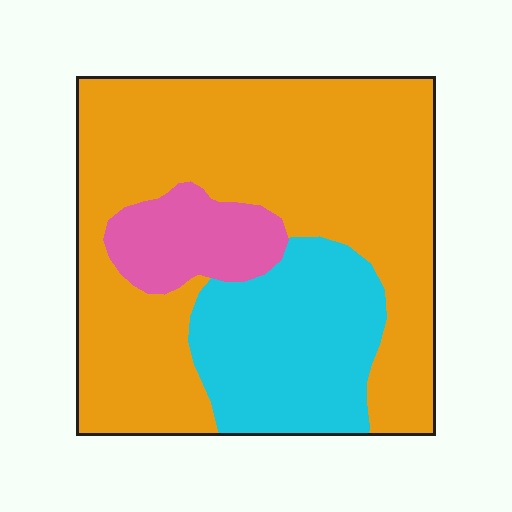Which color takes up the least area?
Pink, at roughly 10%.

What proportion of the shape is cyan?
Cyan covers about 25% of the shape.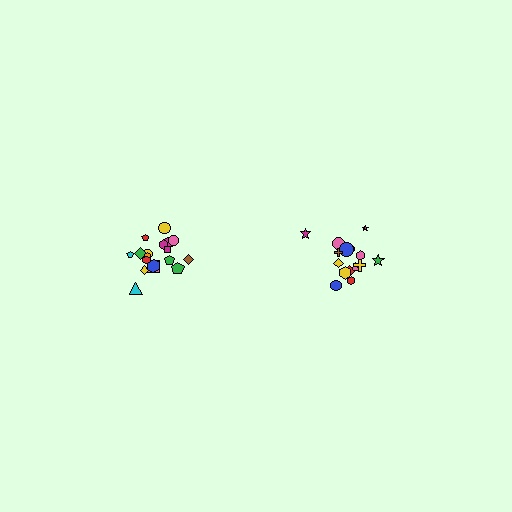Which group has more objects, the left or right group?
The left group.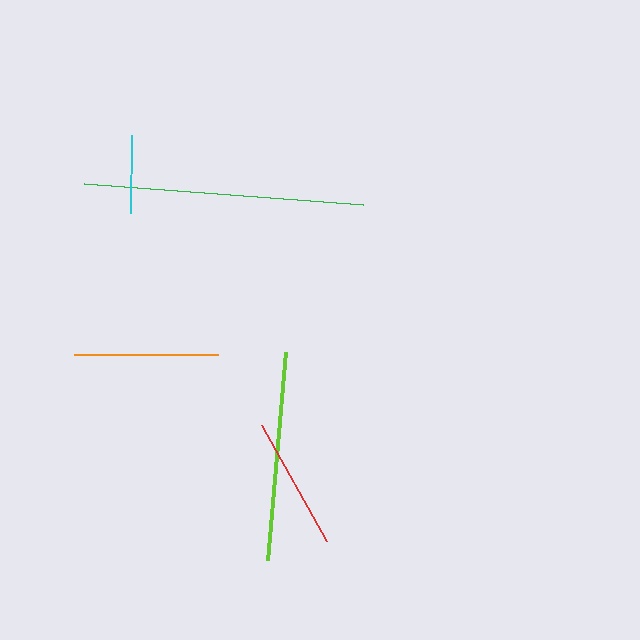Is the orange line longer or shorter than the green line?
The green line is longer than the orange line.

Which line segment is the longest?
The green line is the longest at approximately 280 pixels.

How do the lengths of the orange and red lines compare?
The orange and red lines are approximately the same length.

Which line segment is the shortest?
The cyan line is the shortest at approximately 78 pixels.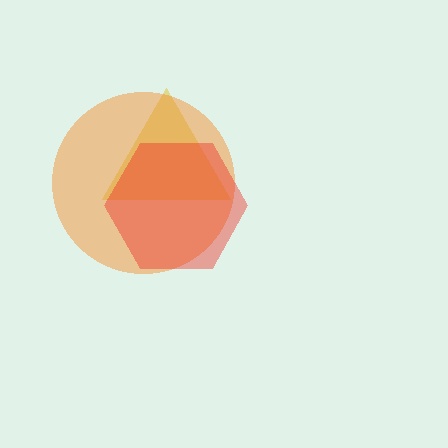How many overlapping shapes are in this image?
There are 3 overlapping shapes in the image.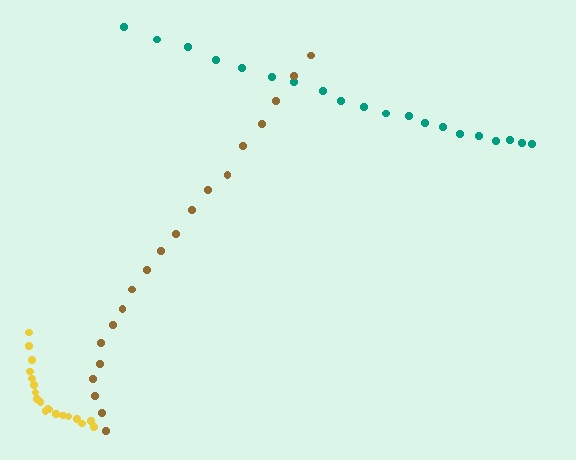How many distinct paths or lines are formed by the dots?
There are 3 distinct paths.